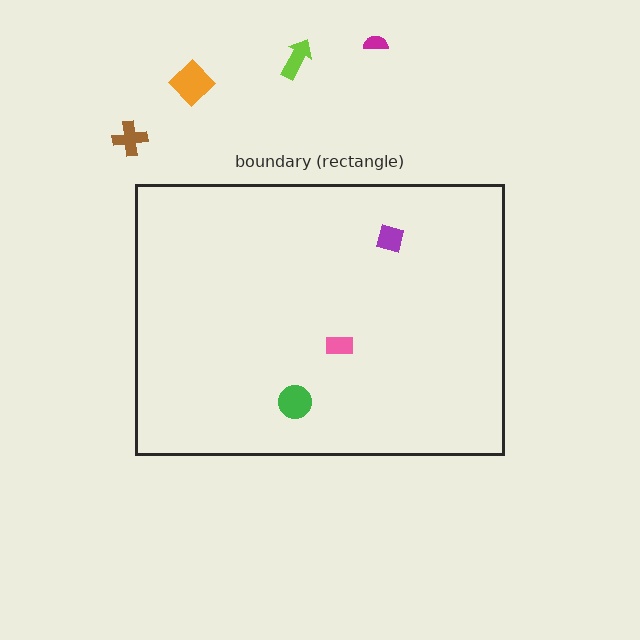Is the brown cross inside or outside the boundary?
Outside.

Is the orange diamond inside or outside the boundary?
Outside.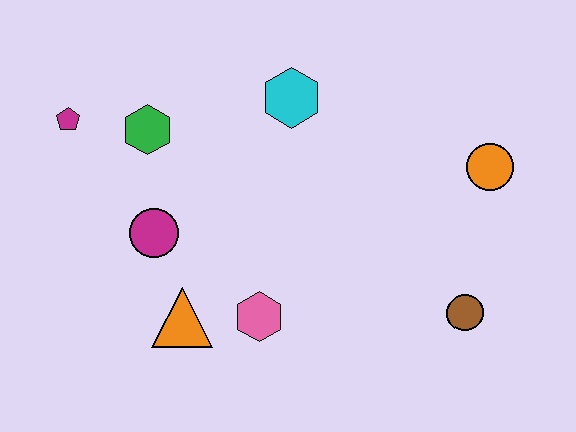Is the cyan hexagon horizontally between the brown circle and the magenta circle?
Yes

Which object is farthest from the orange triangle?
The orange circle is farthest from the orange triangle.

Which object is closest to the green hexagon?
The magenta pentagon is closest to the green hexagon.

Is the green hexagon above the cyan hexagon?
No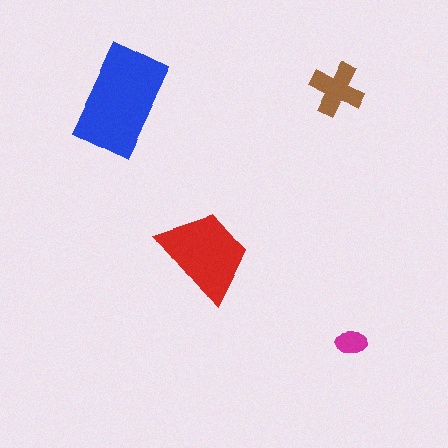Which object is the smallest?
The magenta ellipse.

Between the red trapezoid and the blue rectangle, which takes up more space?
The blue rectangle.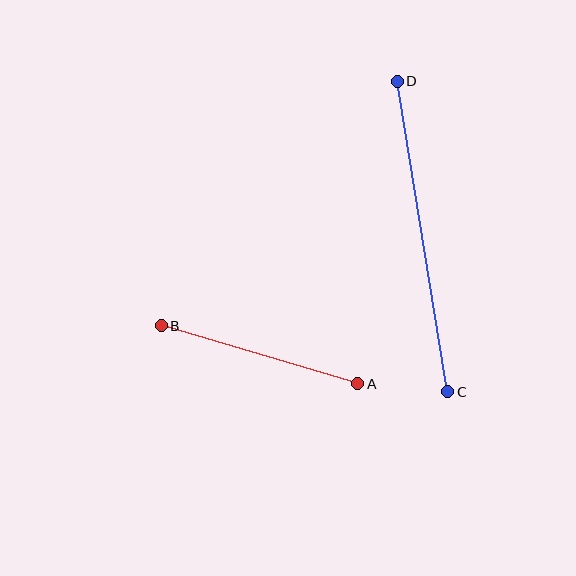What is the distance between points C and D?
The distance is approximately 314 pixels.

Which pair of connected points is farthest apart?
Points C and D are farthest apart.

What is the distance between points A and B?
The distance is approximately 205 pixels.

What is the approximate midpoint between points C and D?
The midpoint is at approximately (422, 237) pixels.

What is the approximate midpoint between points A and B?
The midpoint is at approximately (260, 355) pixels.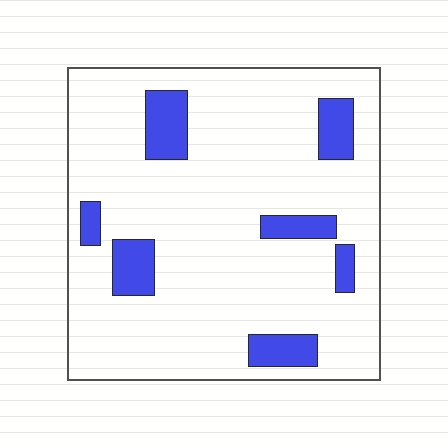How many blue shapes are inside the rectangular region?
7.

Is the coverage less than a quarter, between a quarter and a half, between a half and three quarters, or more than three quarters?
Less than a quarter.